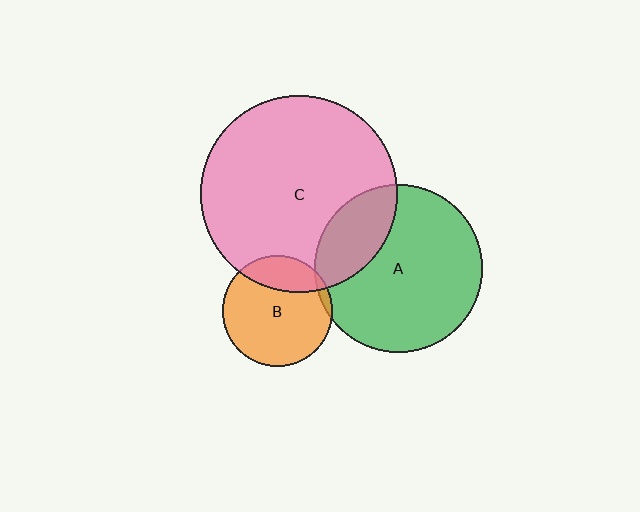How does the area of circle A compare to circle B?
Approximately 2.3 times.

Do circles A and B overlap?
Yes.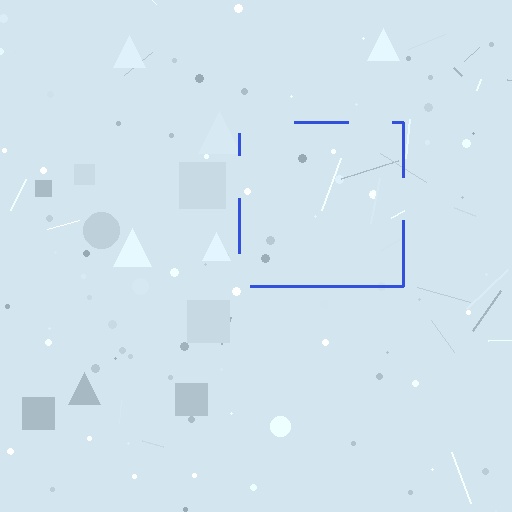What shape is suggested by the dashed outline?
The dashed outline suggests a square.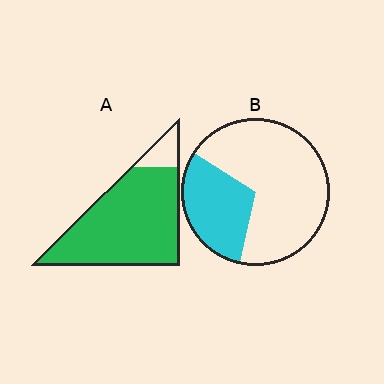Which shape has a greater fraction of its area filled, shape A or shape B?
Shape A.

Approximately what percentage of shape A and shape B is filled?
A is approximately 90% and B is approximately 30%.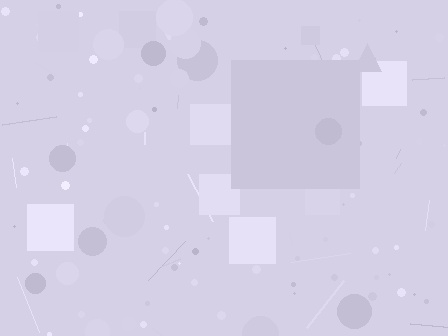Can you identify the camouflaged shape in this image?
The camouflaged shape is a square.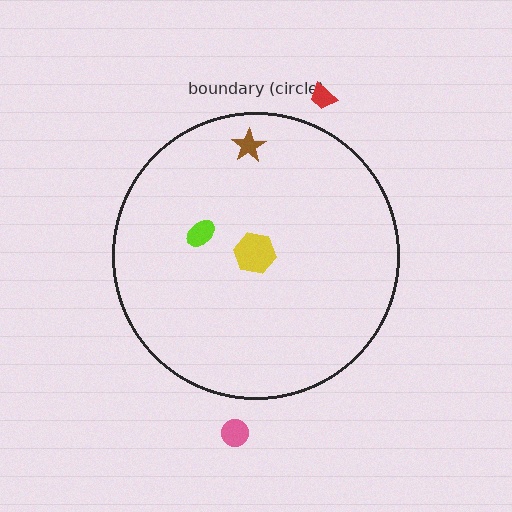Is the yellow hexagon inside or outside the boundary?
Inside.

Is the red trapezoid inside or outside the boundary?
Outside.